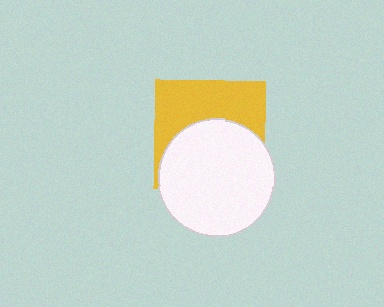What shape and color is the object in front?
The object in front is a white circle.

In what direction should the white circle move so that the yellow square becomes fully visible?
The white circle should move down. That is the shortest direction to clear the overlap and leave the yellow square fully visible.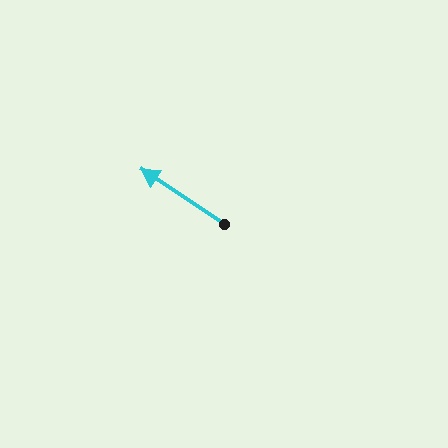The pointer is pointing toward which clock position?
Roughly 10 o'clock.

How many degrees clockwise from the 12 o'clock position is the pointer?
Approximately 303 degrees.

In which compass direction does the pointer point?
Northwest.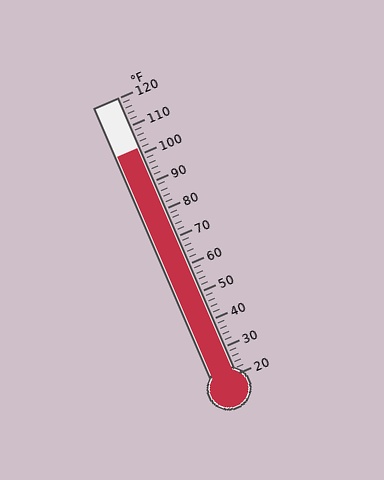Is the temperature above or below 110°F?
The temperature is below 110°F.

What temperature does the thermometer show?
The thermometer shows approximately 102°F.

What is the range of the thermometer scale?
The thermometer scale ranges from 20°F to 120°F.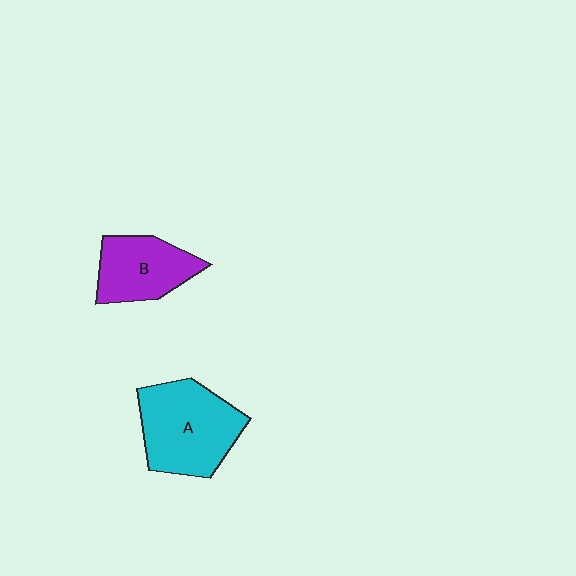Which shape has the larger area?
Shape A (cyan).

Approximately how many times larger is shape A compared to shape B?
Approximately 1.5 times.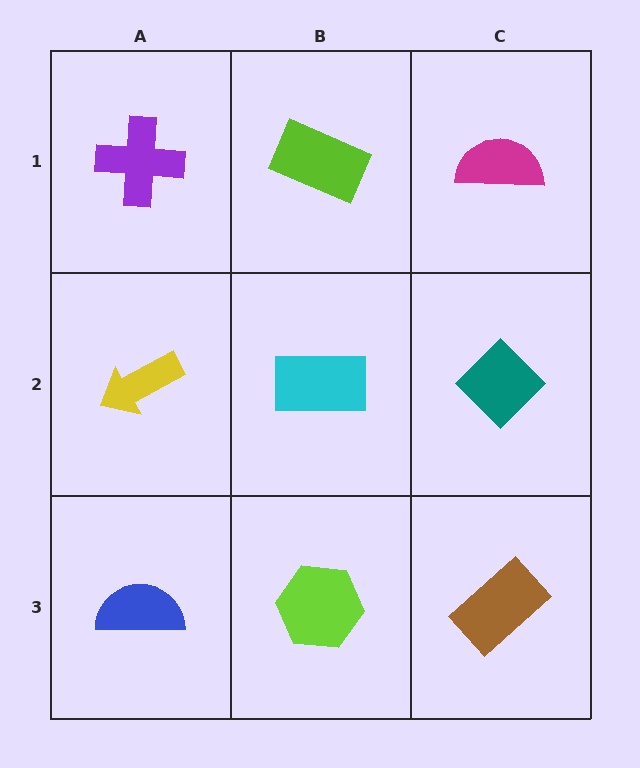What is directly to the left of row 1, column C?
A lime rectangle.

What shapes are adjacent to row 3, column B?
A cyan rectangle (row 2, column B), a blue semicircle (row 3, column A), a brown rectangle (row 3, column C).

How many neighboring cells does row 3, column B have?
3.